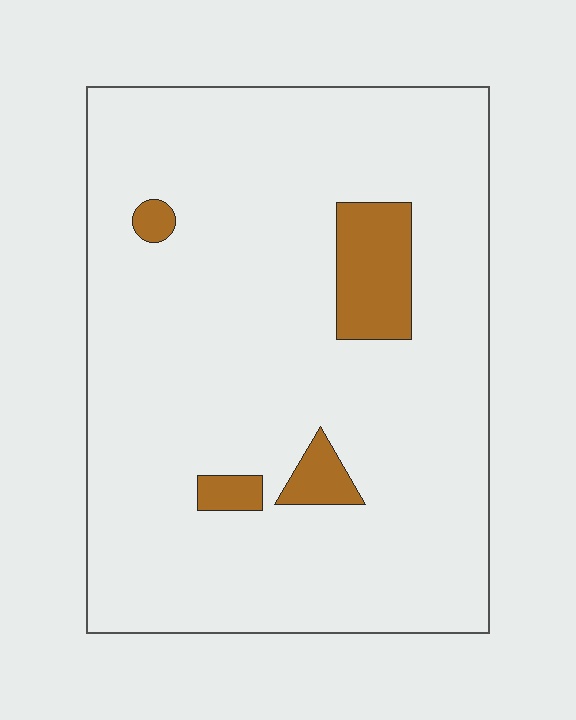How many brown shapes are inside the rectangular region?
4.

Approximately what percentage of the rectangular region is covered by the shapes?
Approximately 10%.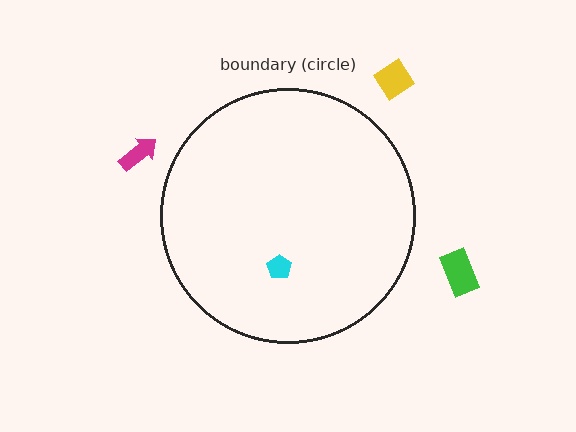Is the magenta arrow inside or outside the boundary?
Outside.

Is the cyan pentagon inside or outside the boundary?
Inside.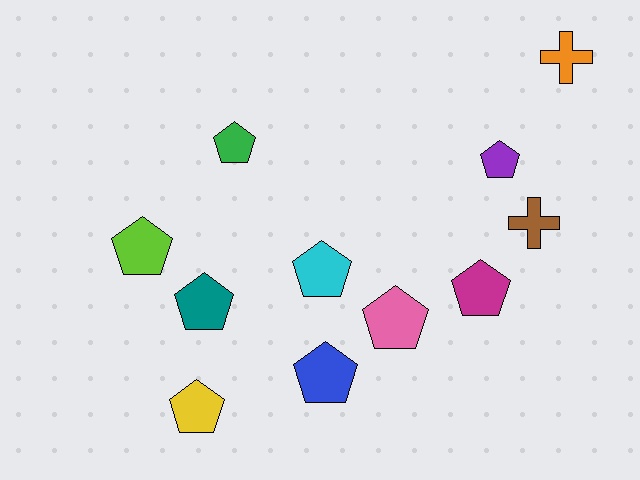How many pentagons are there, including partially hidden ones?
There are 9 pentagons.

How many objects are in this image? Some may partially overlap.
There are 11 objects.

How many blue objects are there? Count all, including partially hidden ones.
There is 1 blue object.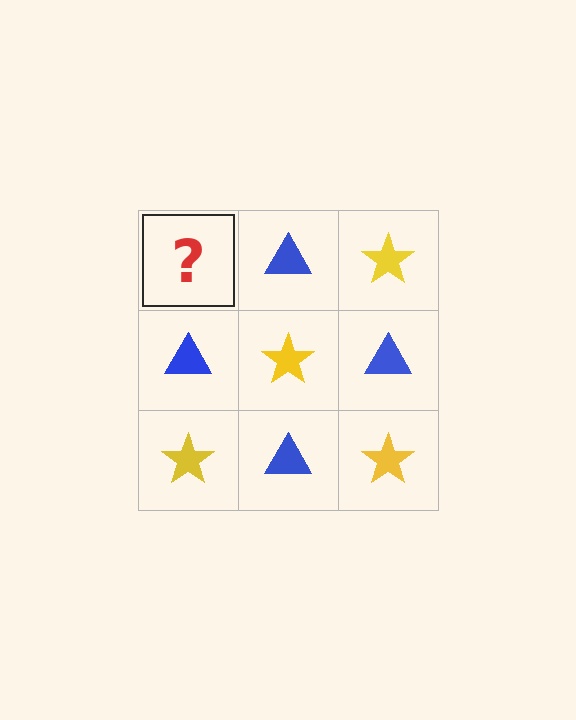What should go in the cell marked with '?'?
The missing cell should contain a yellow star.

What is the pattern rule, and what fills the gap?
The rule is that it alternates yellow star and blue triangle in a checkerboard pattern. The gap should be filled with a yellow star.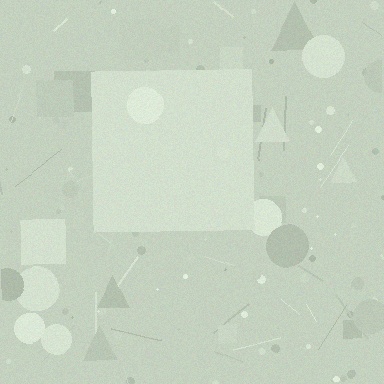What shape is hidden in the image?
A square is hidden in the image.